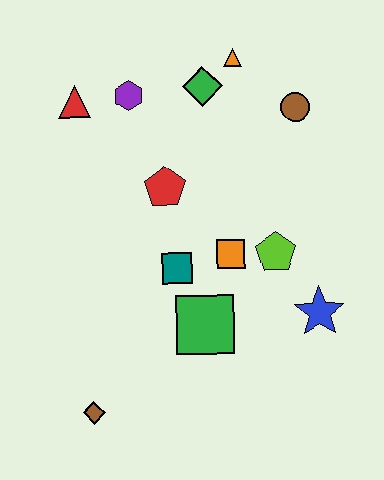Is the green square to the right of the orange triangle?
No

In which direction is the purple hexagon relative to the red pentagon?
The purple hexagon is above the red pentagon.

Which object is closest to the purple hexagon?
The red triangle is closest to the purple hexagon.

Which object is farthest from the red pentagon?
The brown diamond is farthest from the red pentagon.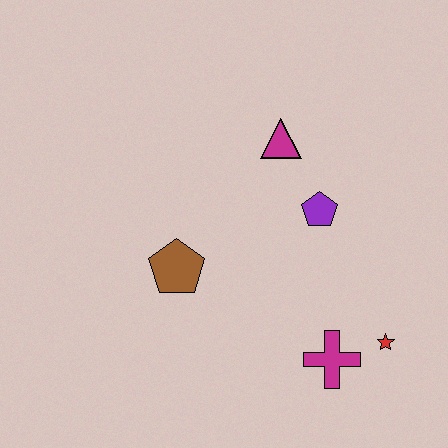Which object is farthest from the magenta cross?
The magenta triangle is farthest from the magenta cross.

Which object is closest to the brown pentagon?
The purple pentagon is closest to the brown pentagon.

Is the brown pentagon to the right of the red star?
No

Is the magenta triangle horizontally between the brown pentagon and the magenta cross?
Yes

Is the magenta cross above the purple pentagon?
No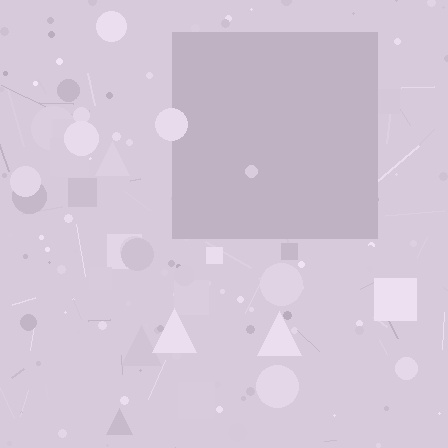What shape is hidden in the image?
A square is hidden in the image.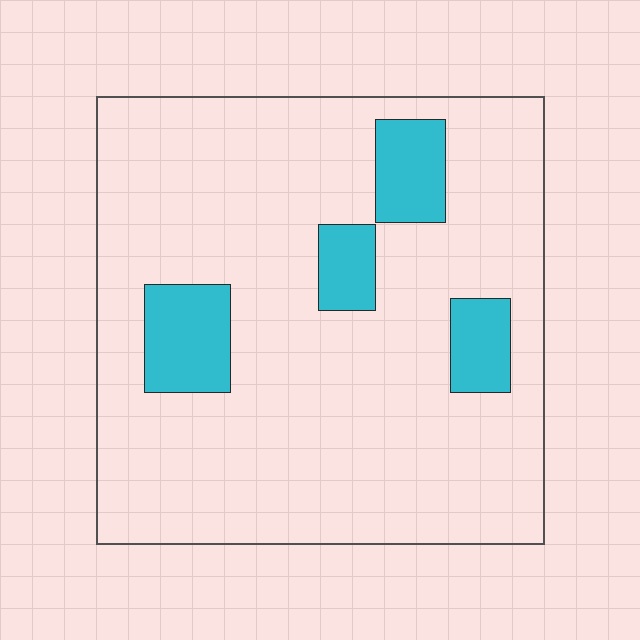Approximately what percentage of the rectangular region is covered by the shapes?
Approximately 15%.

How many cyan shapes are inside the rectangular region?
4.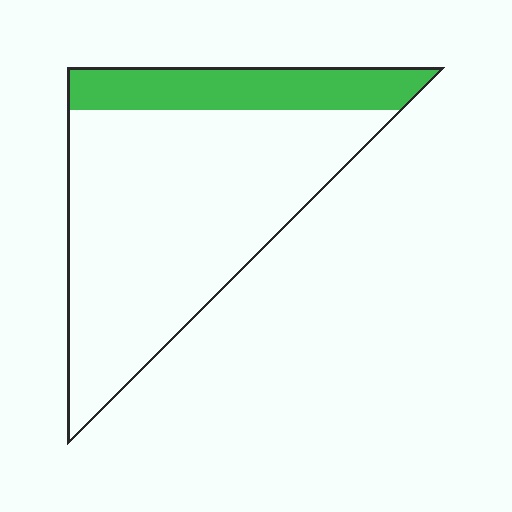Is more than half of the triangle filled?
No.